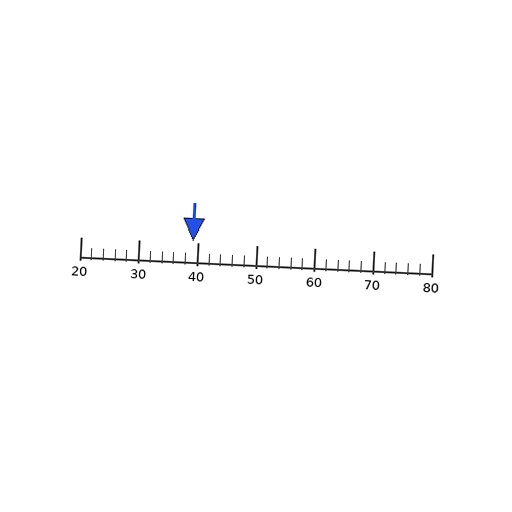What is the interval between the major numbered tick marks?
The major tick marks are spaced 10 units apart.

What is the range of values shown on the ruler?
The ruler shows values from 20 to 80.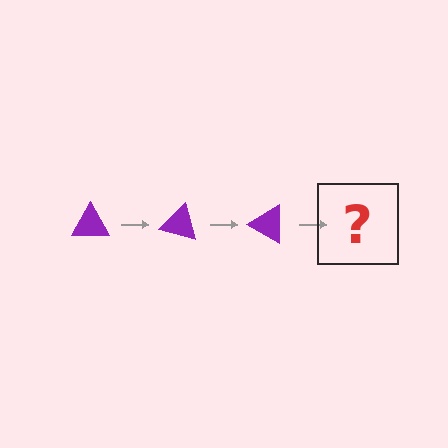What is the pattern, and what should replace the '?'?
The pattern is that the triangle rotates 15 degrees each step. The '?' should be a purple triangle rotated 45 degrees.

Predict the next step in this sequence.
The next step is a purple triangle rotated 45 degrees.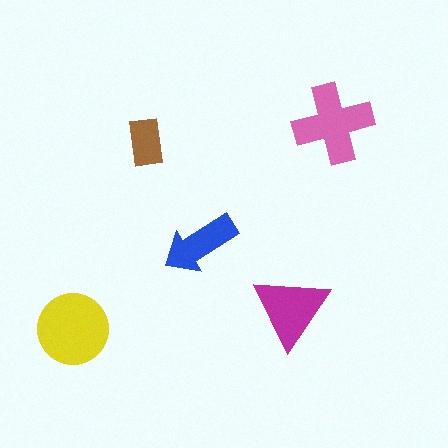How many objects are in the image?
There are 5 objects in the image.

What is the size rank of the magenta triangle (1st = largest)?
3rd.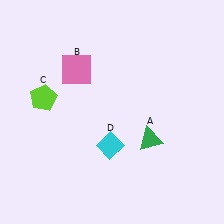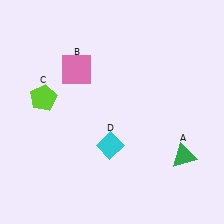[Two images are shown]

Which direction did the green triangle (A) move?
The green triangle (A) moved right.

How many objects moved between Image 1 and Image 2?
1 object moved between the two images.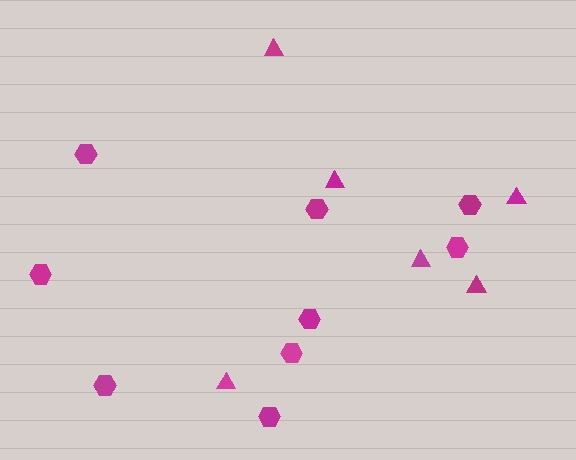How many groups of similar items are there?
There are 2 groups: one group of triangles (6) and one group of hexagons (9).